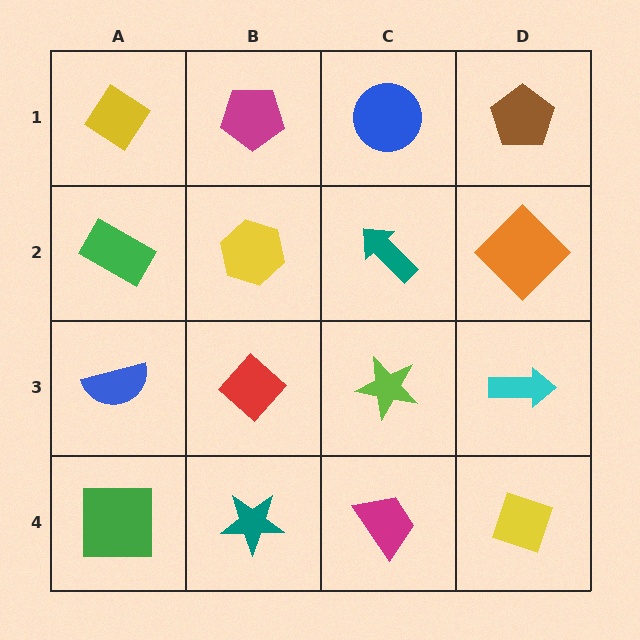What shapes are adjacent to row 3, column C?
A teal arrow (row 2, column C), a magenta trapezoid (row 4, column C), a red diamond (row 3, column B), a cyan arrow (row 3, column D).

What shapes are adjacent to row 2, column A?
A yellow diamond (row 1, column A), a blue semicircle (row 3, column A), a yellow hexagon (row 2, column B).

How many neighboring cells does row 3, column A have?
3.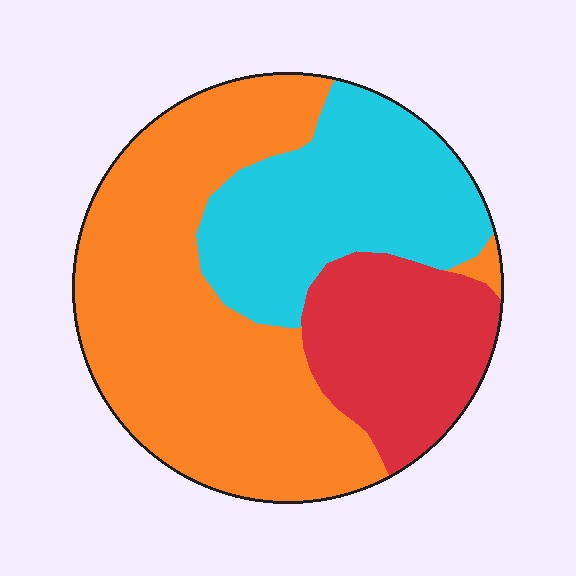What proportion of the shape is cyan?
Cyan takes up about one quarter (1/4) of the shape.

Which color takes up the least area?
Red, at roughly 20%.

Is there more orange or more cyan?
Orange.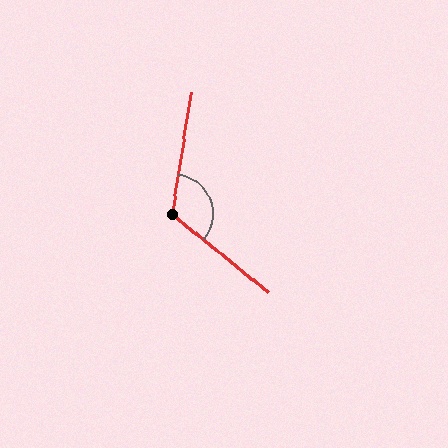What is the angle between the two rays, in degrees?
Approximately 120 degrees.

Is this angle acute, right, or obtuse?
It is obtuse.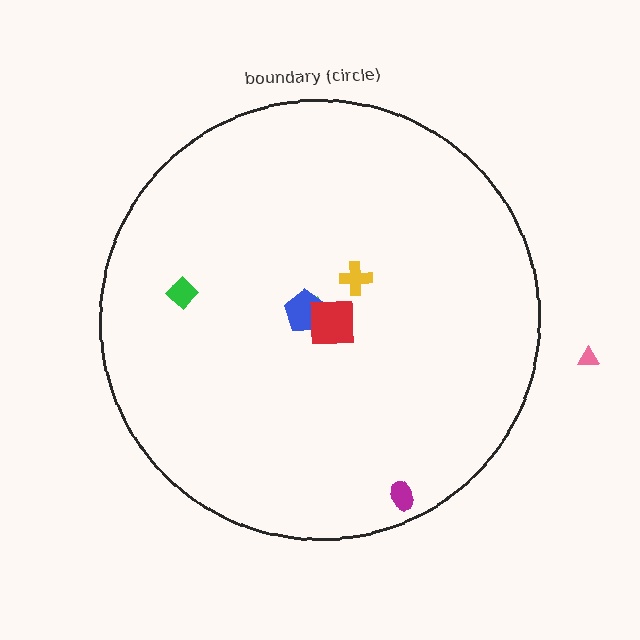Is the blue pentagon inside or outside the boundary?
Inside.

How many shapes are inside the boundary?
6 inside, 1 outside.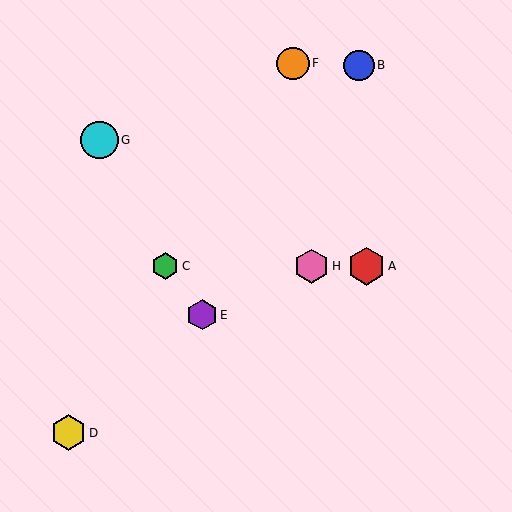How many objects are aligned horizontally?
3 objects (A, C, H) are aligned horizontally.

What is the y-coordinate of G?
Object G is at y≈140.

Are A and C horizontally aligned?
Yes, both are at y≈266.